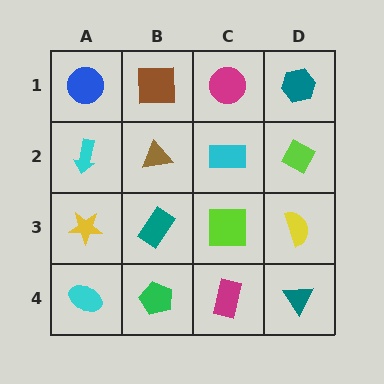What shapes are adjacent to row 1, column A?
A cyan arrow (row 2, column A), a brown square (row 1, column B).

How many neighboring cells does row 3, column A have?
3.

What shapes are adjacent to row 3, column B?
A brown triangle (row 2, column B), a green pentagon (row 4, column B), a yellow star (row 3, column A), a lime square (row 3, column C).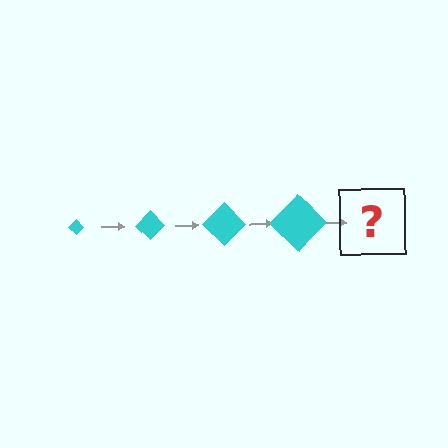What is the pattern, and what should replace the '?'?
The pattern is that the diamond gets progressively larger each step. The '?' should be a cyan diamond, larger than the previous one.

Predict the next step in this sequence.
The next step is a cyan diamond, larger than the previous one.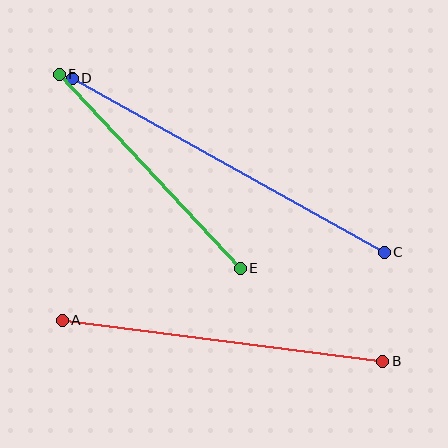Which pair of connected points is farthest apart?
Points C and D are farthest apart.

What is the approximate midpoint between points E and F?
The midpoint is at approximately (150, 171) pixels.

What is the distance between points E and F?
The distance is approximately 265 pixels.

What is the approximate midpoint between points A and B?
The midpoint is at approximately (223, 341) pixels.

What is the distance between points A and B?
The distance is approximately 323 pixels.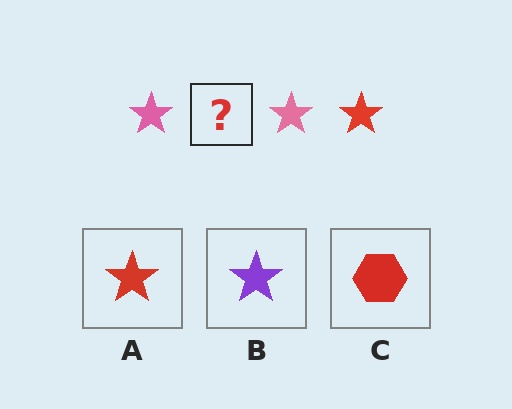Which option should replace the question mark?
Option A.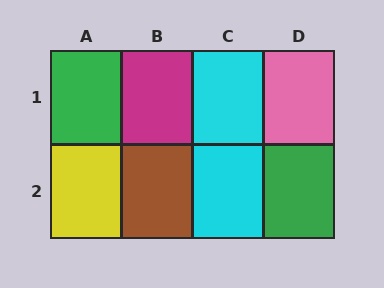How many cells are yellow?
1 cell is yellow.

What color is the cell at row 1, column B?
Magenta.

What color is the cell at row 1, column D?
Pink.